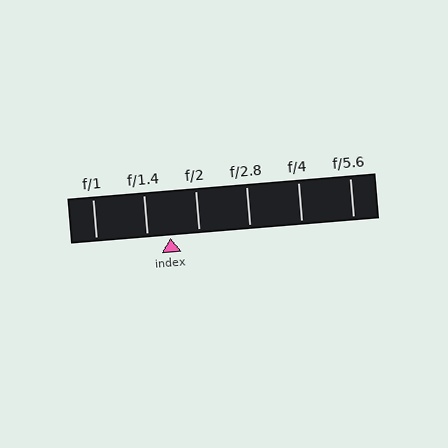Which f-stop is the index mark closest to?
The index mark is closest to f/1.4.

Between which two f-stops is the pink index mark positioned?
The index mark is between f/1.4 and f/2.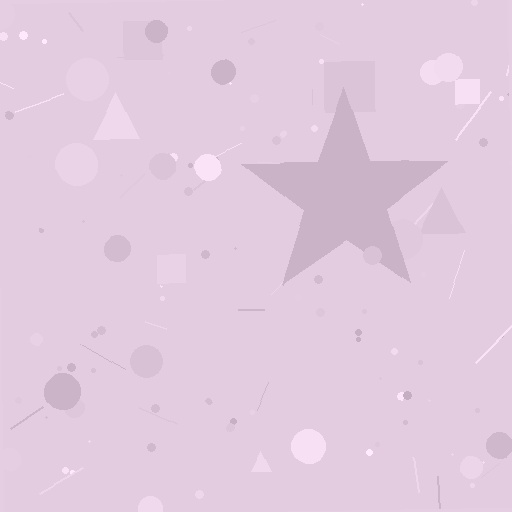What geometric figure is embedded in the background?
A star is embedded in the background.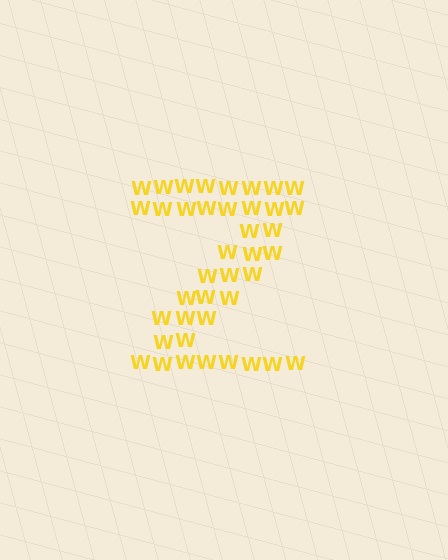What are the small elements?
The small elements are letter W's.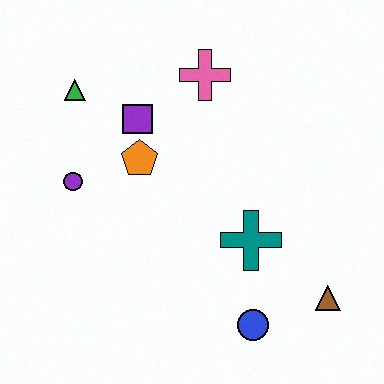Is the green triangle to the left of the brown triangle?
Yes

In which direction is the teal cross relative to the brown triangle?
The teal cross is to the left of the brown triangle.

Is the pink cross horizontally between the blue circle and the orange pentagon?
Yes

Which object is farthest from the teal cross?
The green triangle is farthest from the teal cross.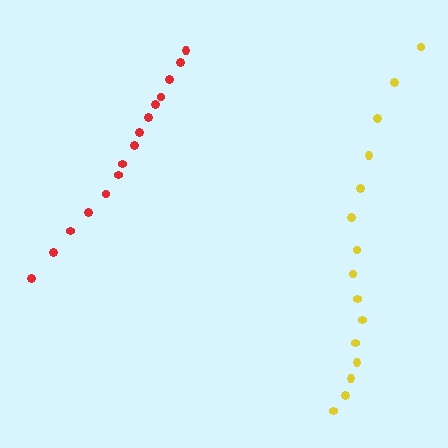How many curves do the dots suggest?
There are 2 distinct paths.